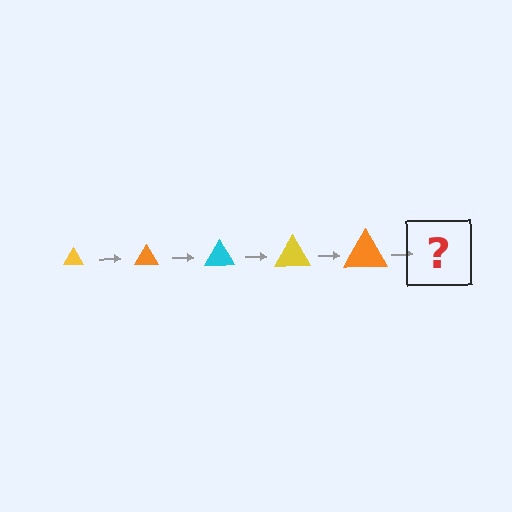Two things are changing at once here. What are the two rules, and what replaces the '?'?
The two rules are that the triangle grows larger each step and the color cycles through yellow, orange, and cyan. The '?' should be a cyan triangle, larger than the previous one.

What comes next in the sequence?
The next element should be a cyan triangle, larger than the previous one.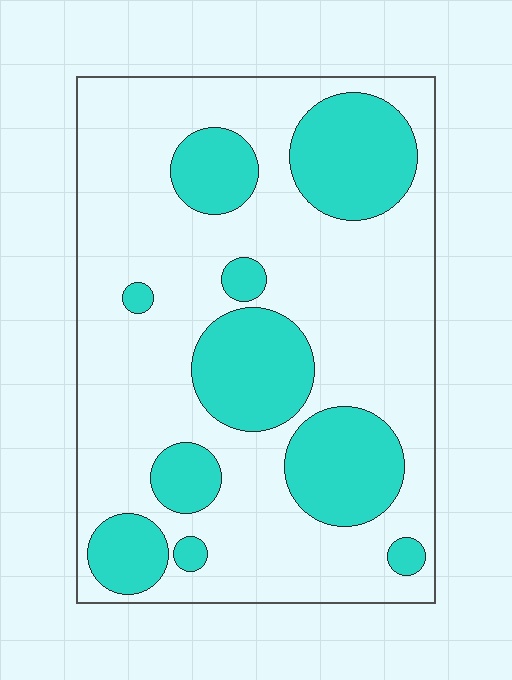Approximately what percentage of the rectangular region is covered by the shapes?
Approximately 30%.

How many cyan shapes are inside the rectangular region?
10.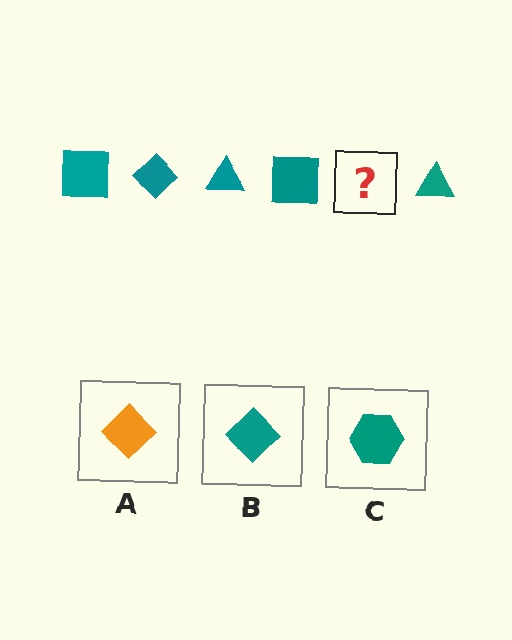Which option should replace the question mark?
Option B.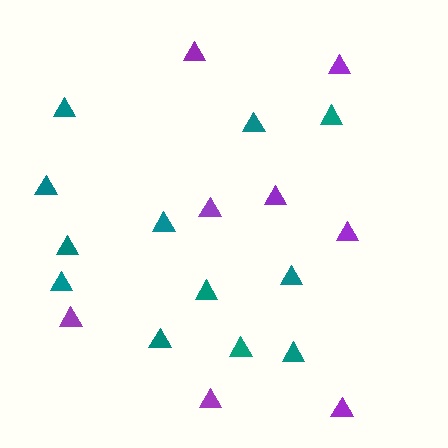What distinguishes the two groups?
There are 2 groups: one group of purple triangles (8) and one group of teal triangles (12).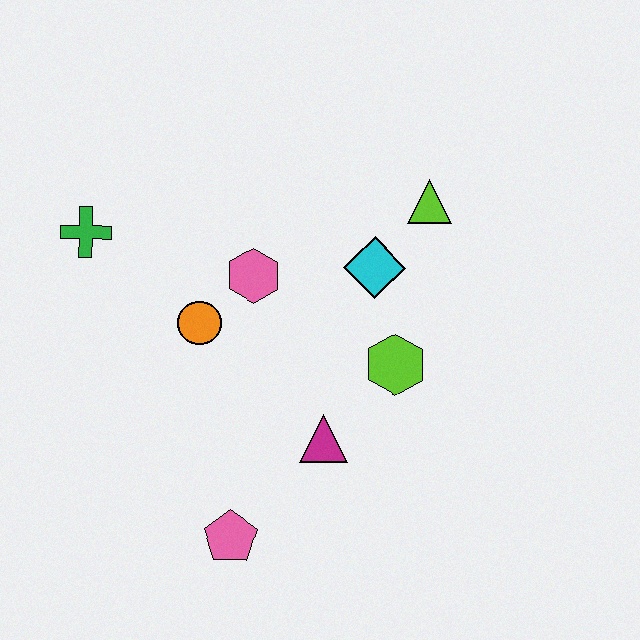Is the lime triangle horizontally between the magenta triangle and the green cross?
No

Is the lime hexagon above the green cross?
No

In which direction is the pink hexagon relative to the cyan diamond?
The pink hexagon is to the left of the cyan diamond.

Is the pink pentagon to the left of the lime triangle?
Yes